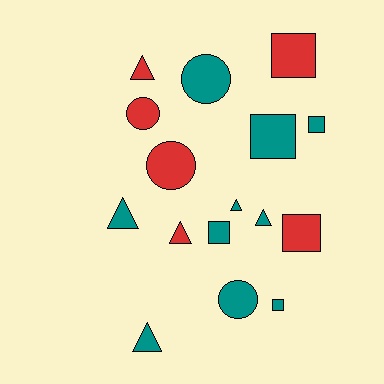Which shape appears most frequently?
Triangle, with 6 objects.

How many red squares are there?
There are 2 red squares.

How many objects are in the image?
There are 16 objects.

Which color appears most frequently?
Teal, with 10 objects.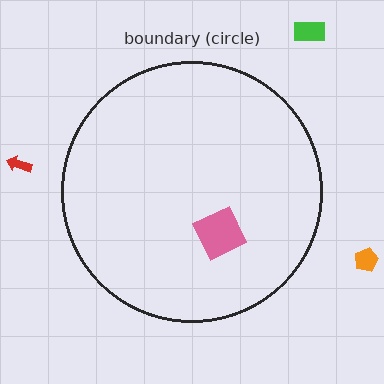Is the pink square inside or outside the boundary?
Inside.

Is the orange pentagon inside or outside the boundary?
Outside.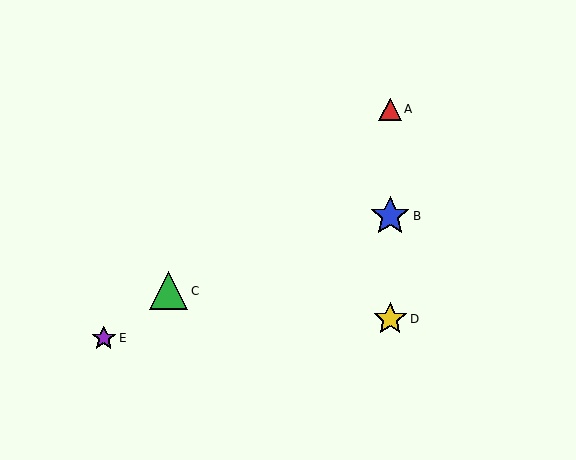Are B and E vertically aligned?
No, B is at x≈390 and E is at x≈104.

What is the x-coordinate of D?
Object D is at x≈390.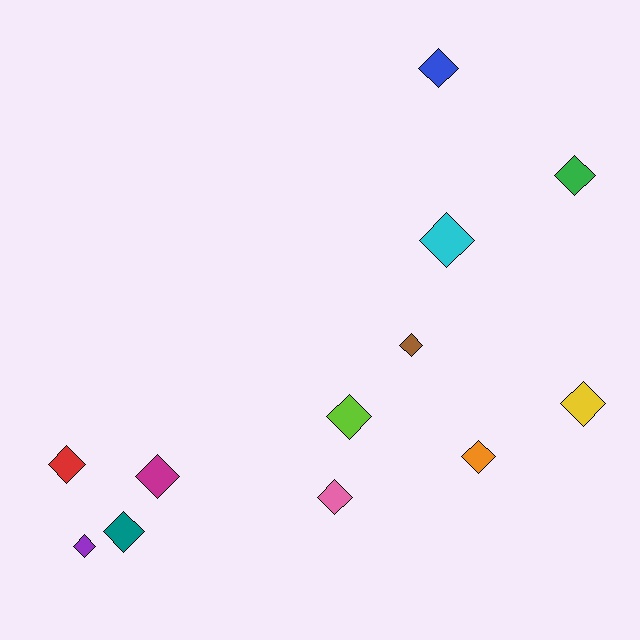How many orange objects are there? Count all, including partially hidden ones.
There is 1 orange object.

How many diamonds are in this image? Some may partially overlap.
There are 12 diamonds.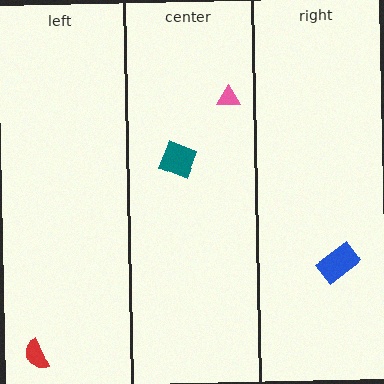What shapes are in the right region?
The blue rectangle.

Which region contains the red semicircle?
The left region.